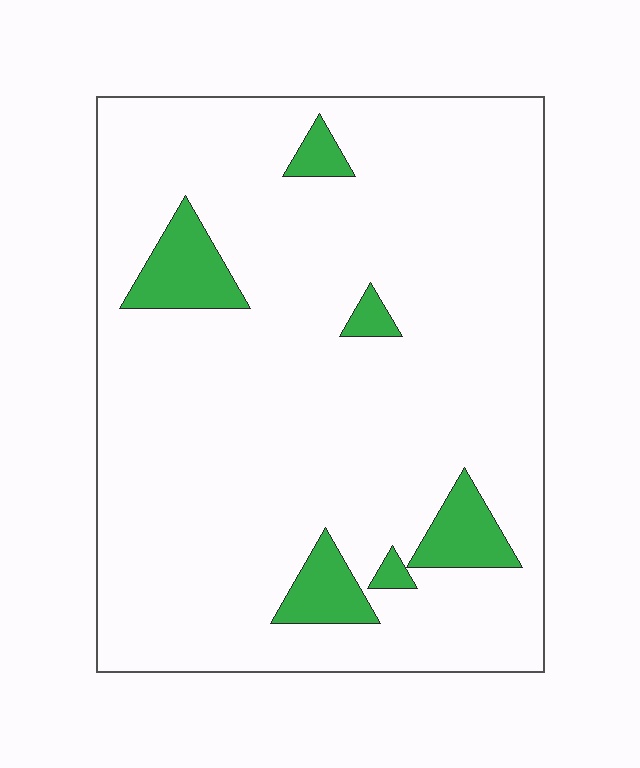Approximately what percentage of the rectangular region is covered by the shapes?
Approximately 10%.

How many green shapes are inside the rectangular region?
6.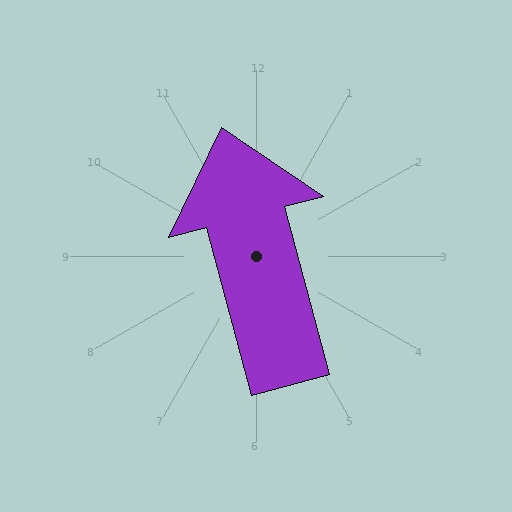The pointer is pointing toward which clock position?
Roughly 12 o'clock.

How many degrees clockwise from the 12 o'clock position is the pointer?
Approximately 345 degrees.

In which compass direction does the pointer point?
North.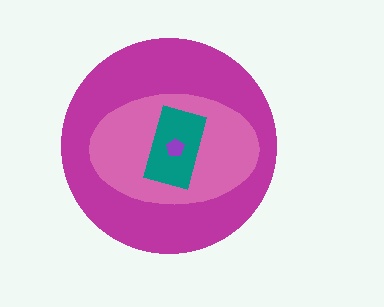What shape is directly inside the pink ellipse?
The teal rectangle.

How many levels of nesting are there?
4.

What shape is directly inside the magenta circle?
The pink ellipse.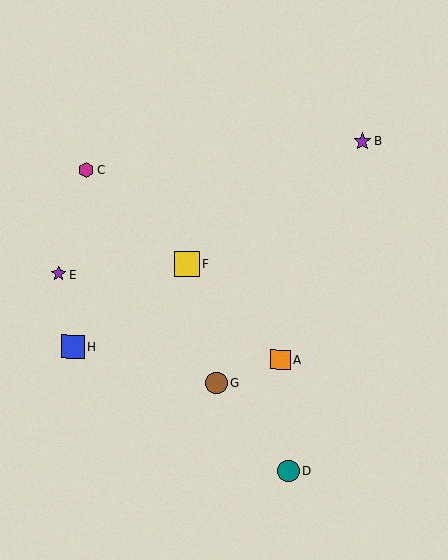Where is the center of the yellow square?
The center of the yellow square is at (187, 264).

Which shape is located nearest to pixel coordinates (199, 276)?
The yellow square (labeled F) at (187, 264) is nearest to that location.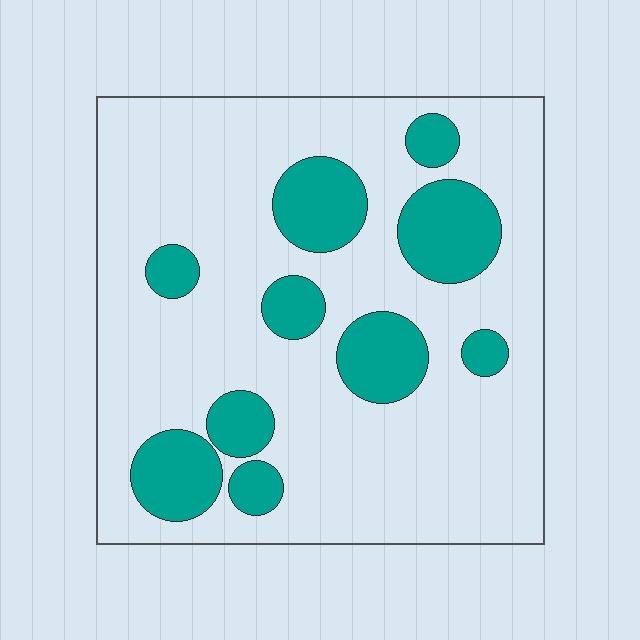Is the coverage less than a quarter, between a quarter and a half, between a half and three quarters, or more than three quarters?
Less than a quarter.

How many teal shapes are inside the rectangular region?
10.